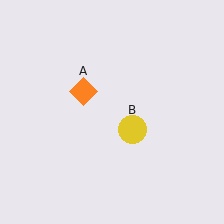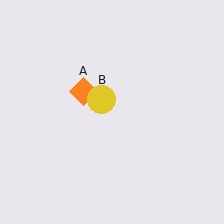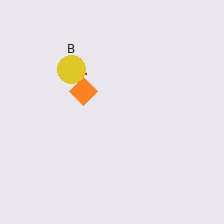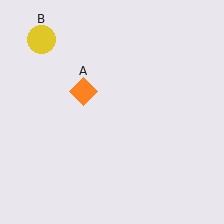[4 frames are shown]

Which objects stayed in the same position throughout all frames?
Orange diamond (object A) remained stationary.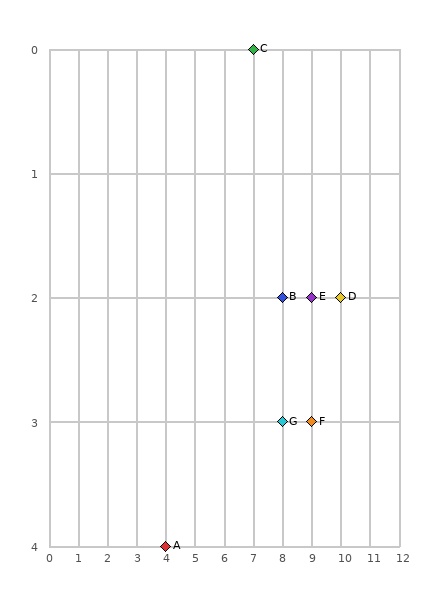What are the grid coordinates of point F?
Point F is at grid coordinates (9, 3).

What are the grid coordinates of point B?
Point B is at grid coordinates (8, 2).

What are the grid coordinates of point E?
Point E is at grid coordinates (9, 2).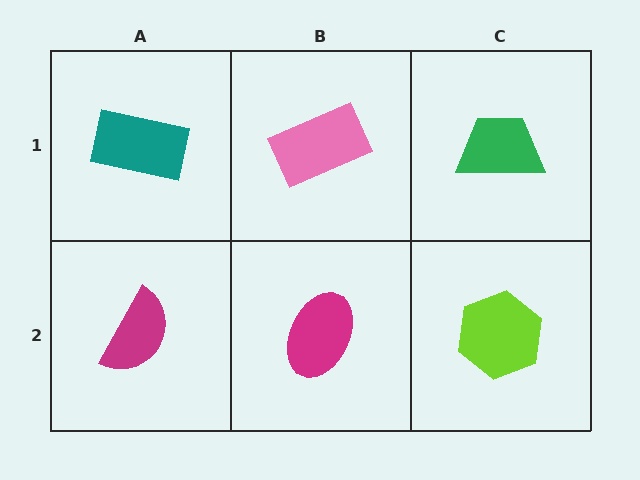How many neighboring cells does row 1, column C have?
2.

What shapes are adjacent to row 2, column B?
A pink rectangle (row 1, column B), a magenta semicircle (row 2, column A), a lime hexagon (row 2, column C).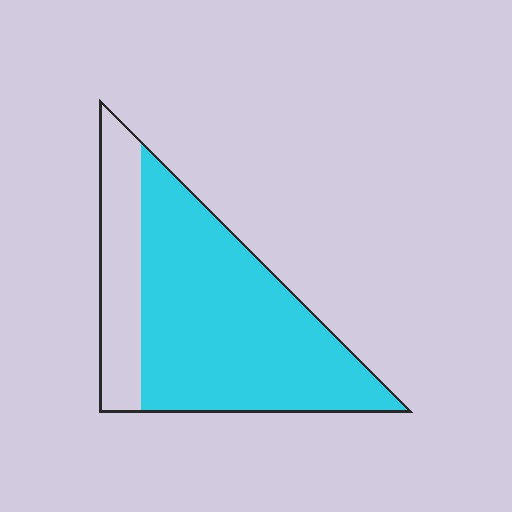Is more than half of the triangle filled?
Yes.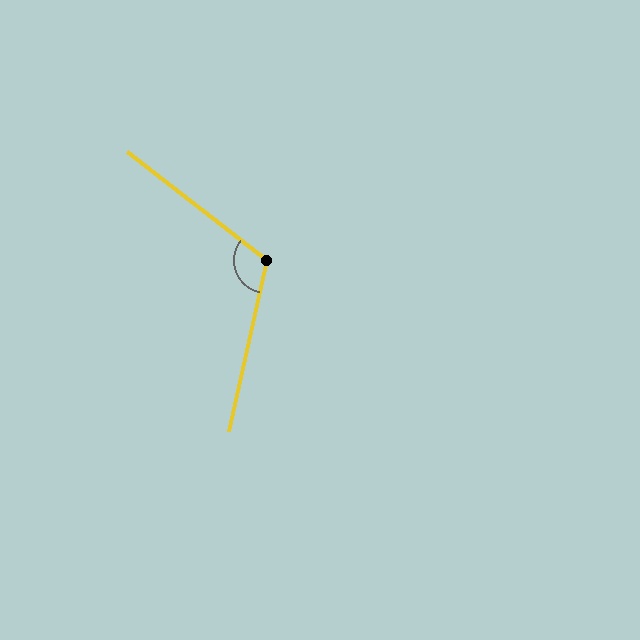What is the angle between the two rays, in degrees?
Approximately 115 degrees.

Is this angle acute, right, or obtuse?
It is obtuse.